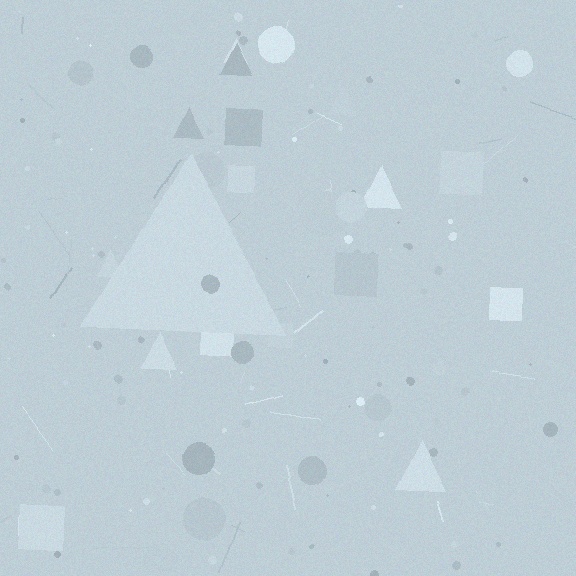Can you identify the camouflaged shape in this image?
The camouflaged shape is a triangle.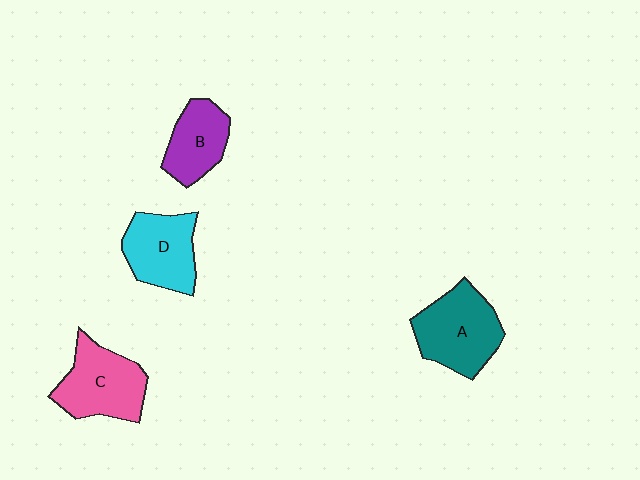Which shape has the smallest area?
Shape B (purple).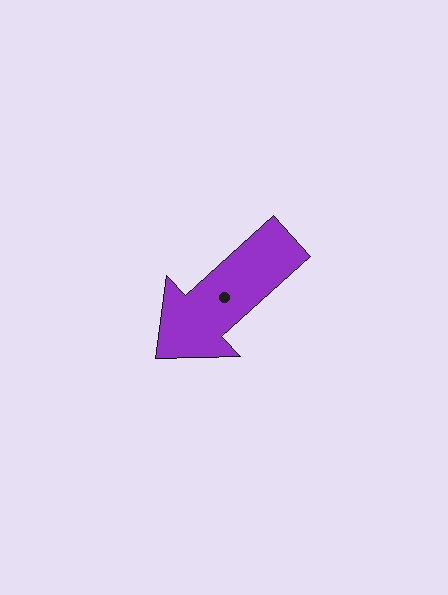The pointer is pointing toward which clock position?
Roughly 8 o'clock.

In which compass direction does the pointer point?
Southwest.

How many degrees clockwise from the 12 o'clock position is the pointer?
Approximately 228 degrees.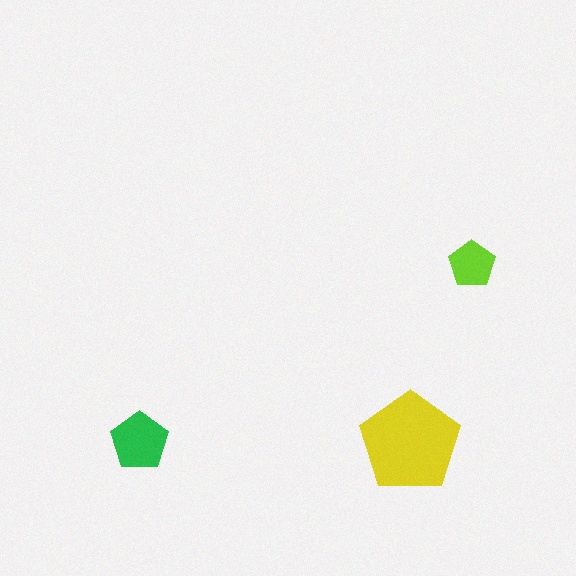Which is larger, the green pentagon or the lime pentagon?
The green one.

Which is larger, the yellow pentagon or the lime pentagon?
The yellow one.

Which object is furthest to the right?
The lime pentagon is rightmost.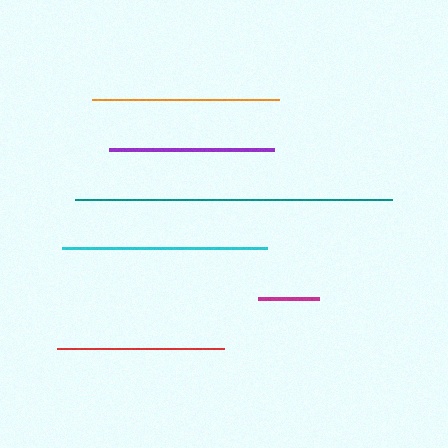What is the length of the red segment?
The red segment is approximately 167 pixels long.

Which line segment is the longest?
The teal line is the longest at approximately 318 pixels.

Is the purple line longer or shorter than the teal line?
The teal line is longer than the purple line.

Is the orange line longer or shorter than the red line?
The orange line is longer than the red line.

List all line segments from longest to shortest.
From longest to shortest: teal, cyan, orange, red, purple, magenta.